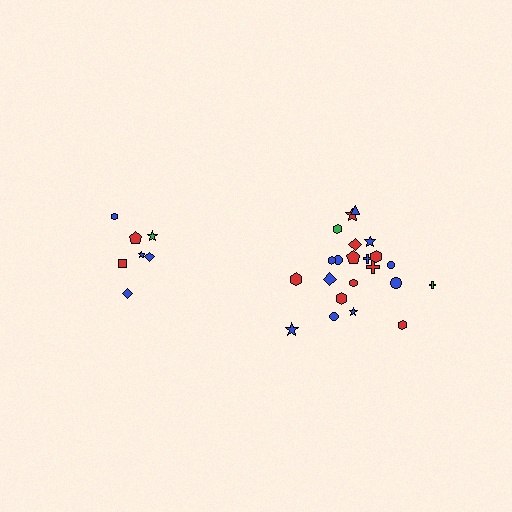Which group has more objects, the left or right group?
The right group.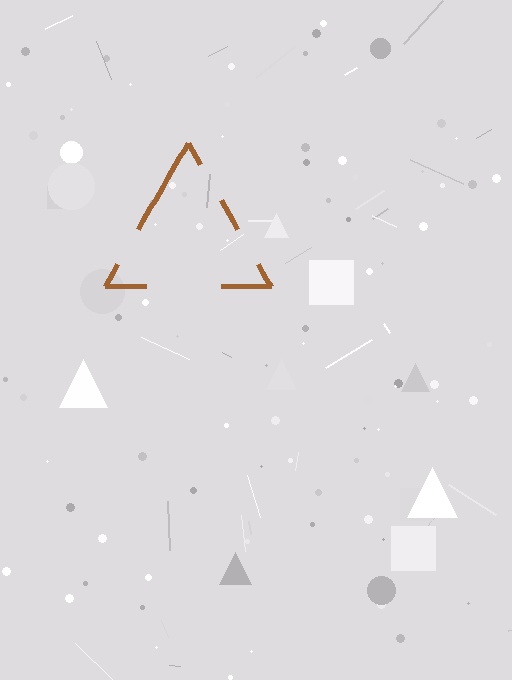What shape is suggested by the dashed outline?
The dashed outline suggests a triangle.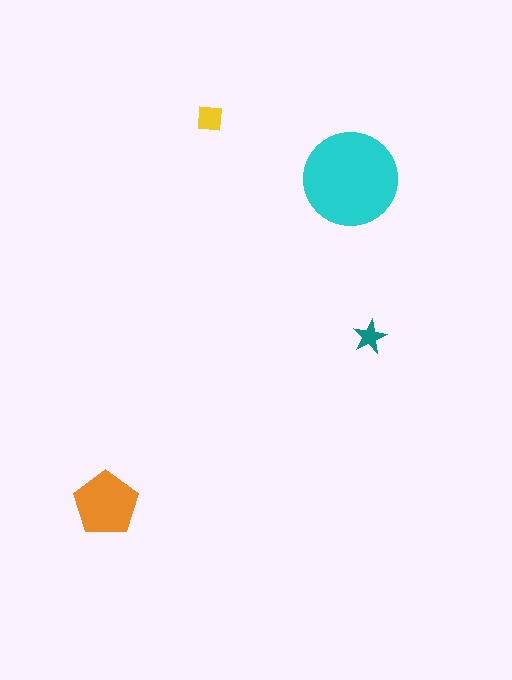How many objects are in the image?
There are 4 objects in the image.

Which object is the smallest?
The teal star.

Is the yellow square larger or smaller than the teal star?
Larger.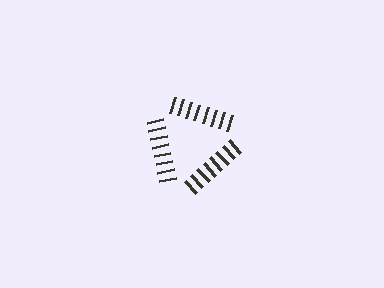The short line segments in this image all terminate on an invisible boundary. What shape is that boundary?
An illusory triangle — the line segments terminate on its edges but no continuous stroke is drawn.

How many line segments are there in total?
24 — 8 along each of the 3 edges.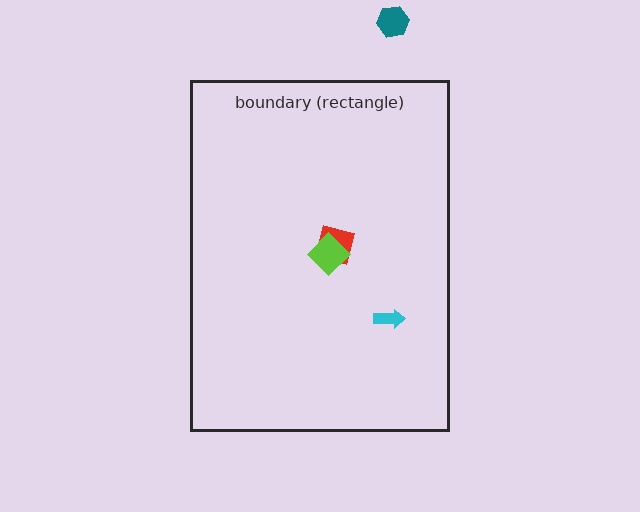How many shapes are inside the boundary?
3 inside, 1 outside.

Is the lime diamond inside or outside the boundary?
Inside.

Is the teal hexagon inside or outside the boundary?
Outside.